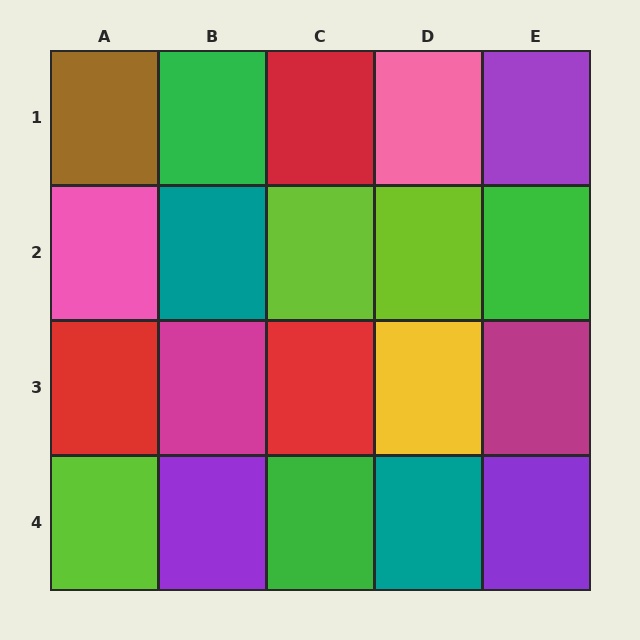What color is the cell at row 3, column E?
Magenta.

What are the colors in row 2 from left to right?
Pink, teal, lime, lime, green.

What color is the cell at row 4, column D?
Teal.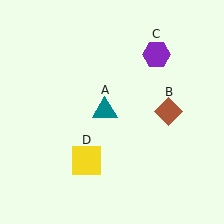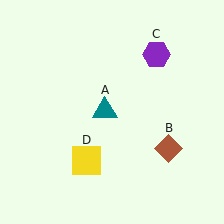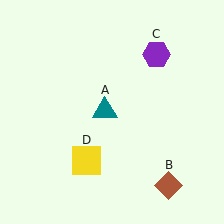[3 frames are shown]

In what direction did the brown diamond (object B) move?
The brown diamond (object B) moved down.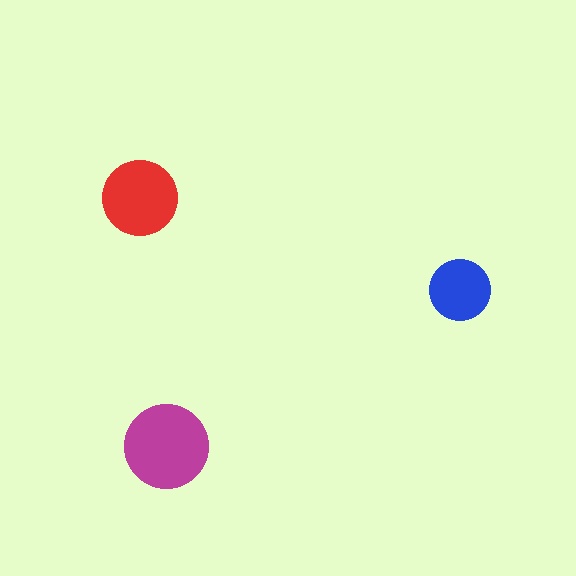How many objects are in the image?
There are 3 objects in the image.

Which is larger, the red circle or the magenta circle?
The magenta one.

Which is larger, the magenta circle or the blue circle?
The magenta one.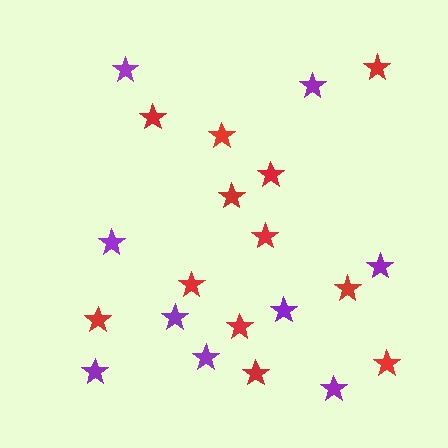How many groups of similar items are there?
There are 2 groups: one group of purple stars (9) and one group of red stars (12).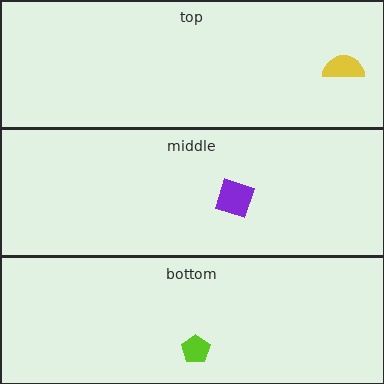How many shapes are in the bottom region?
1.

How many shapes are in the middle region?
1.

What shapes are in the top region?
The yellow semicircle.